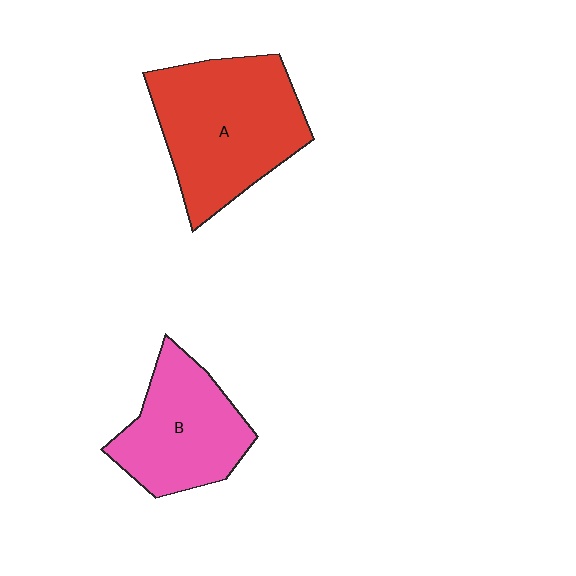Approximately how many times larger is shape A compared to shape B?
Approximately 1.4 times.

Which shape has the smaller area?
Shape B (pink).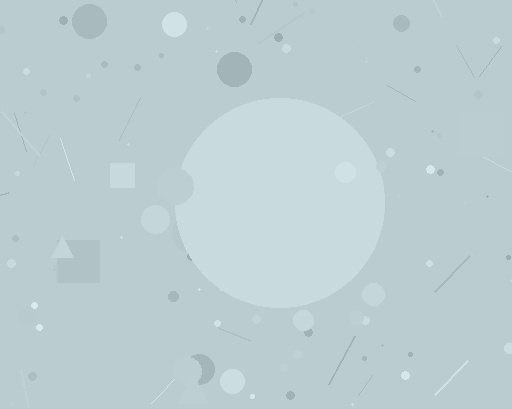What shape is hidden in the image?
A circle is hidden in the image.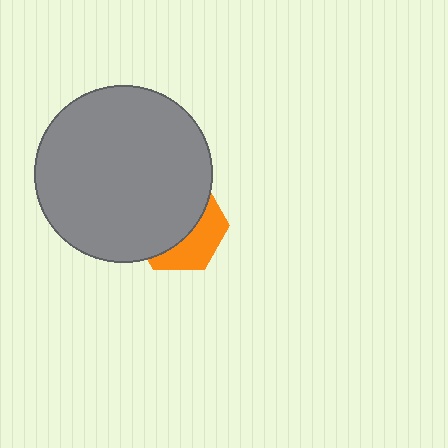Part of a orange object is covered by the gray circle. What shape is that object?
It is a hexagon.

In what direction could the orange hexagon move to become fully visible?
The orange hexagon could move toward the lower-right. That would shift it out from behind the gray circle entirely.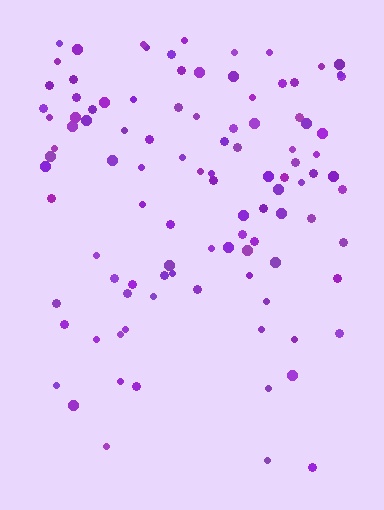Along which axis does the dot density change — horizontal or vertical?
Vertical.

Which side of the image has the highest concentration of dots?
The top.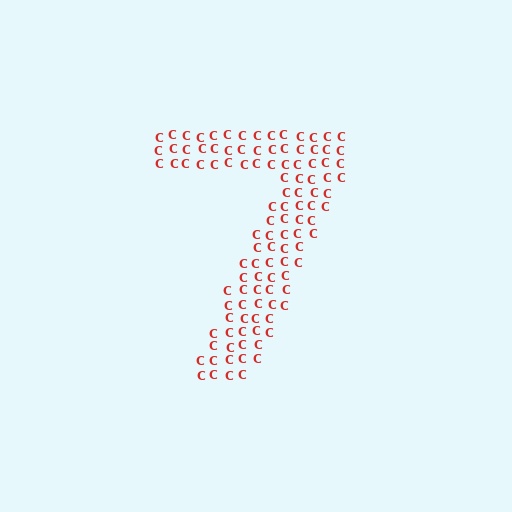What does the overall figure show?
The overall figure shows the digit 7.